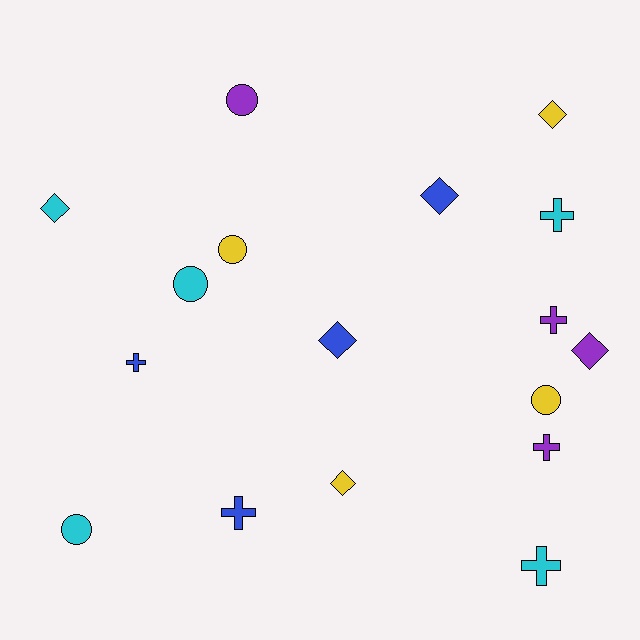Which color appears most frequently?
Cyan, with 5 objects.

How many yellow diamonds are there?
There are 2 yellow diamonds.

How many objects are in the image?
There are 17 objects.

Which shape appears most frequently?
Diamond, with 6 objects.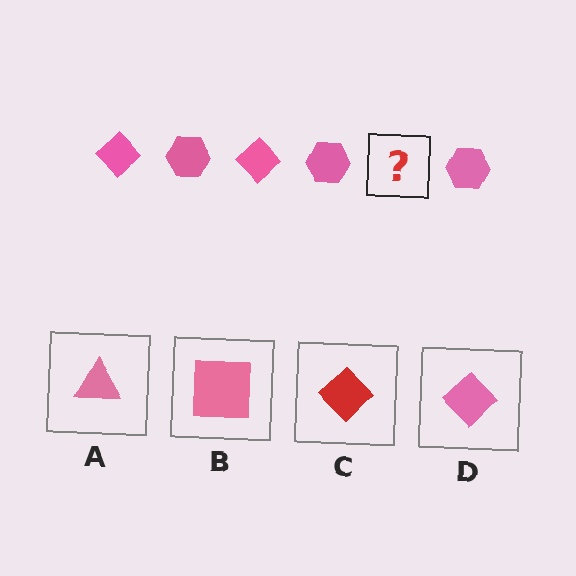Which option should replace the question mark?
Option D.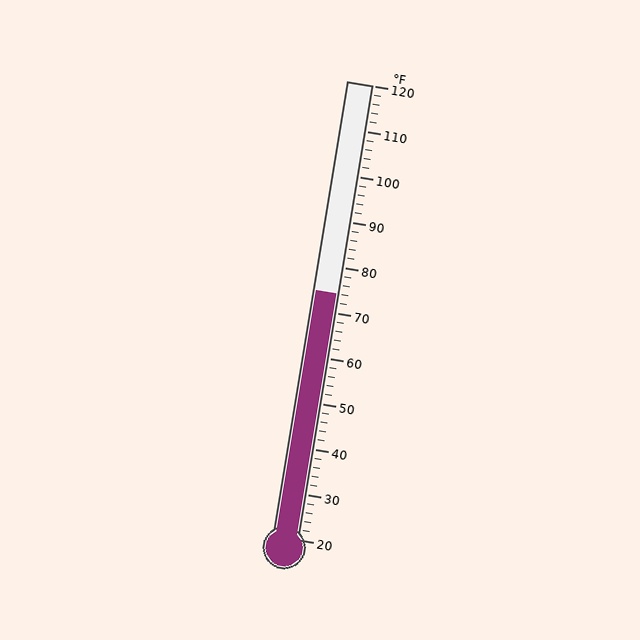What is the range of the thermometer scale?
The thermometer scale ranges from 20°F to 120°F.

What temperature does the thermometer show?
The thermometer shows approximately 74°F.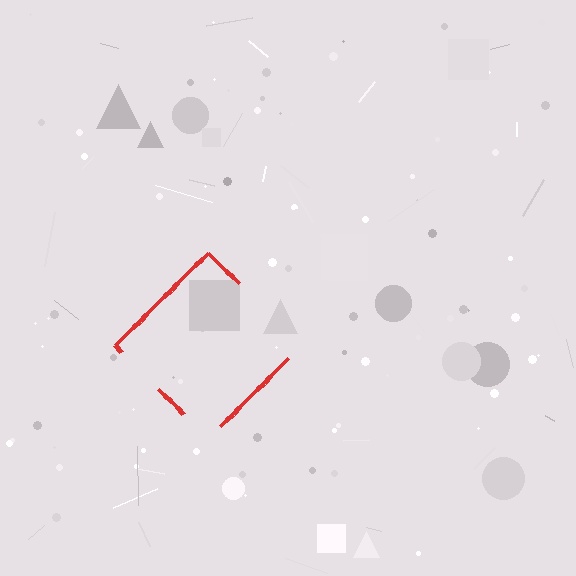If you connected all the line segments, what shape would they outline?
They would outline a diamond.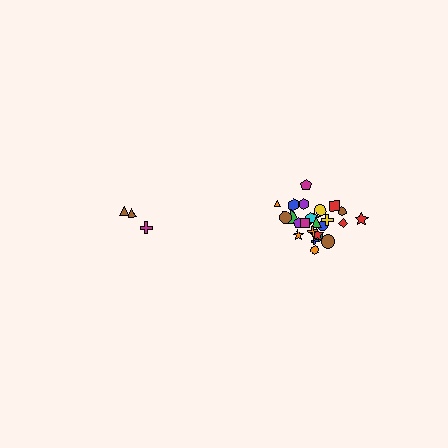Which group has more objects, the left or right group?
The right group.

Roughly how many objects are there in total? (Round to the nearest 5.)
Roughly 30 objects in total.